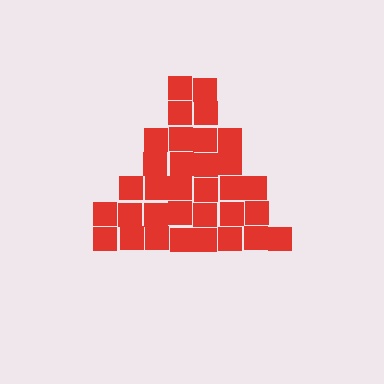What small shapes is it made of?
It is made of small squares.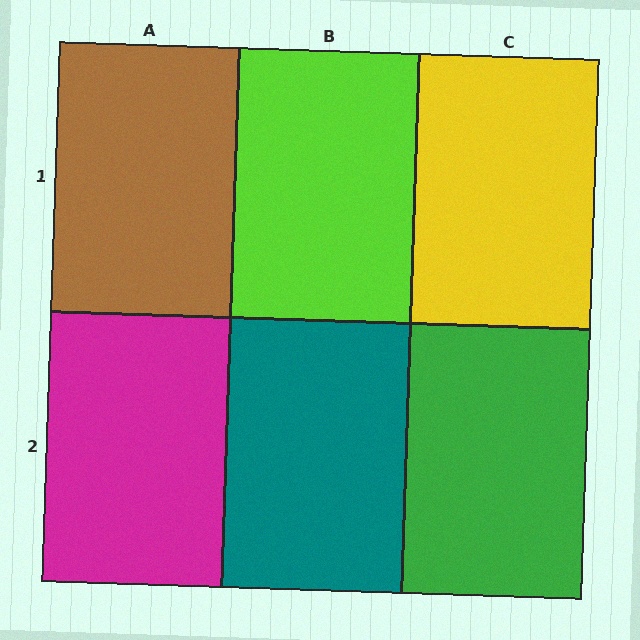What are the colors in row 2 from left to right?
Magenta, teal, green.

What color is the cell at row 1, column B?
Lime.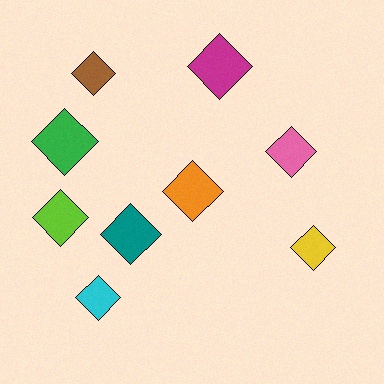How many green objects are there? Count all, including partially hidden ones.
There is 1 green object.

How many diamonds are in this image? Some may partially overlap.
There are 9 diamonds.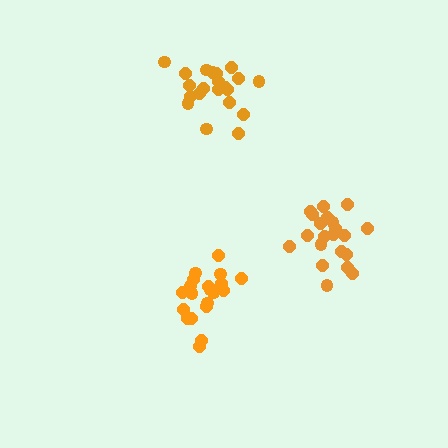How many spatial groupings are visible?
There are 3 spatial groupings.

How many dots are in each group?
Group 1: 21 dots, Group 2: 21 dots, Group 3: 21 dots (63 total).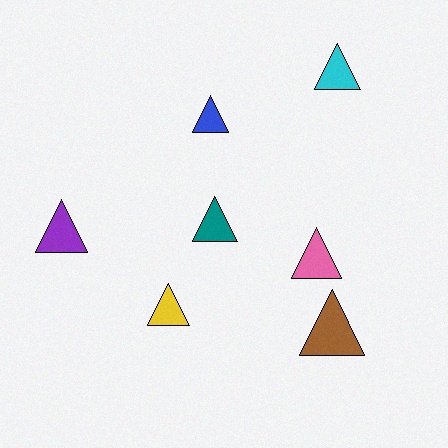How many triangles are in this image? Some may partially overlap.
There are 7 triangles.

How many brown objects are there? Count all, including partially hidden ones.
There is 1 brown object.